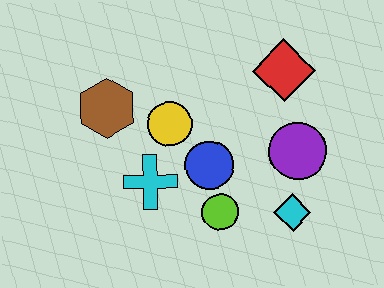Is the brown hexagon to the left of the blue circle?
Yes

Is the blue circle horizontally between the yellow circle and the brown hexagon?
No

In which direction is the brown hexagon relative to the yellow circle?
The brown hexagon is to the left of the yellow circle.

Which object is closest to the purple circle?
The cyan diamond is closest to the purple circle.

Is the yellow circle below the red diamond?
Yes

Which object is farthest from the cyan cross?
The red diamond is farthest from the cyan cross.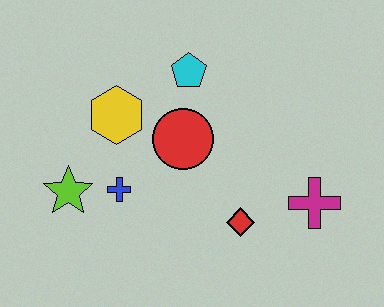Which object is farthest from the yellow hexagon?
The magenta cross is farthest from the yellow hexagon.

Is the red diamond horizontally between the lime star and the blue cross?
No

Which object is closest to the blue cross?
The lime star is closest to the blue cross.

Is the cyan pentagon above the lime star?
Yes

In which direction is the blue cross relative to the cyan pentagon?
The blue cross is below the cyan pentagon.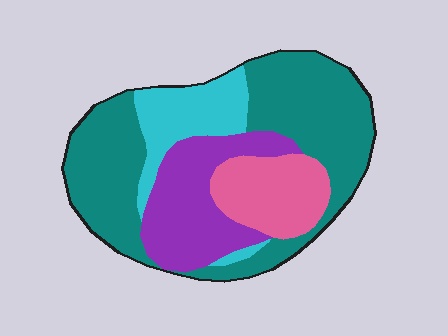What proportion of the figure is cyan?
Cyan takes up less than a sixth of the figure.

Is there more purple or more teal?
Teal.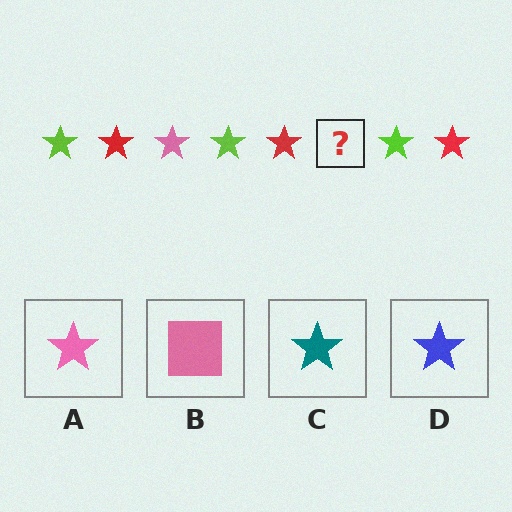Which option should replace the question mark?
Option A.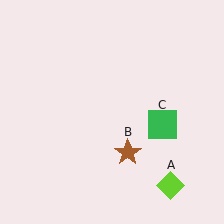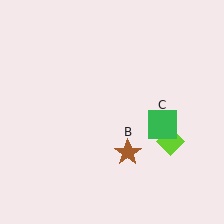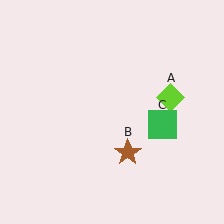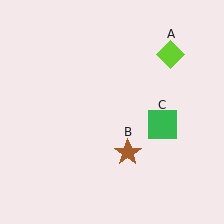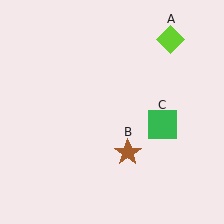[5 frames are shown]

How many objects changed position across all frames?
1 object changed position: lime diamond (object A).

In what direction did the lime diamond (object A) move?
The lime diamond (object A) moved up.